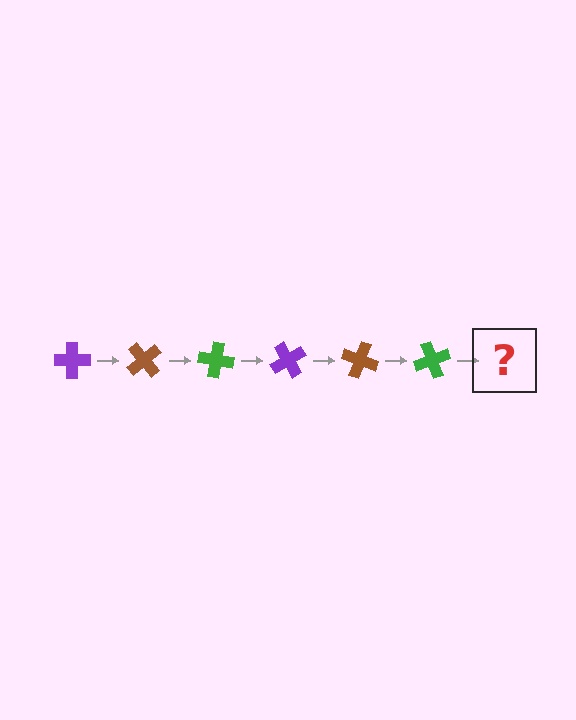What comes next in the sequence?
The next element should be a purple cross, rotated 300 degrees from the start.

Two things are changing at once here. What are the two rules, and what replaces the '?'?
The two rules are that it rotates 50 degrees each step and the color cycles through purple, brown, and green. The '?' should be a purple cross, rotated 300 degrees from the start.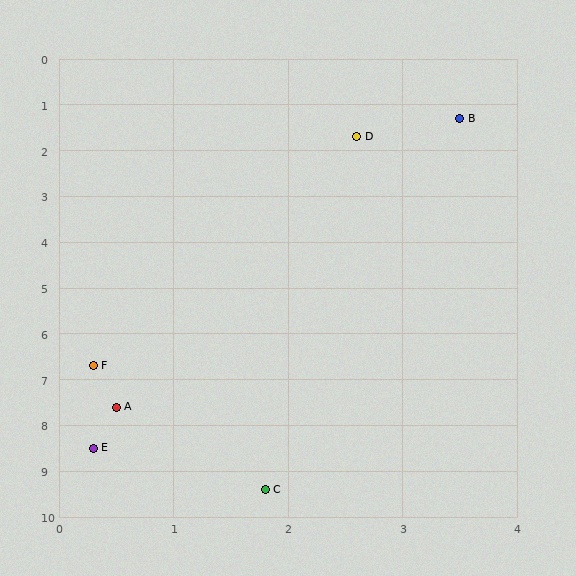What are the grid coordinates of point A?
Point A is at approximately (0.5, 7.6).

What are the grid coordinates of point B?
Point B is at approximately (3.5, 1.3).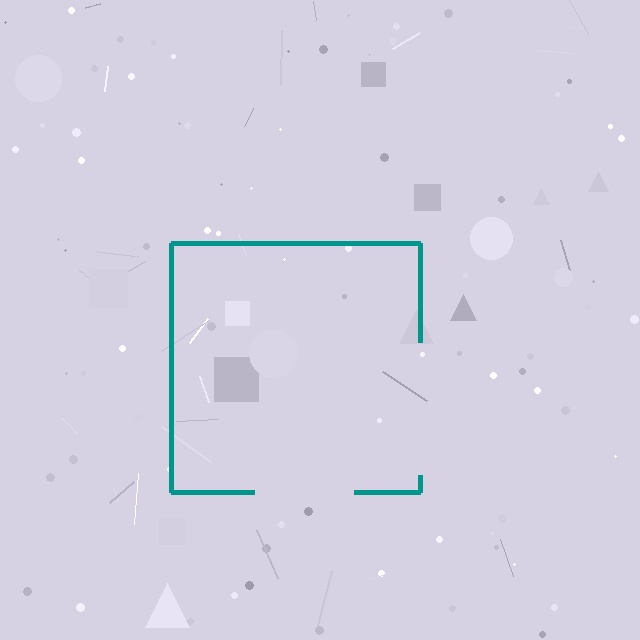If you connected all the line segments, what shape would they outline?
They would outline a square.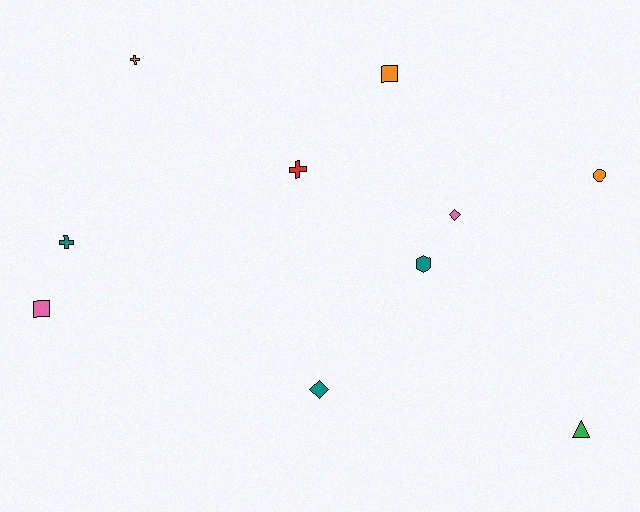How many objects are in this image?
There are 10 objects.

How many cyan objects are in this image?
There are no cyan objects.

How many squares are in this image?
There are 2 squares.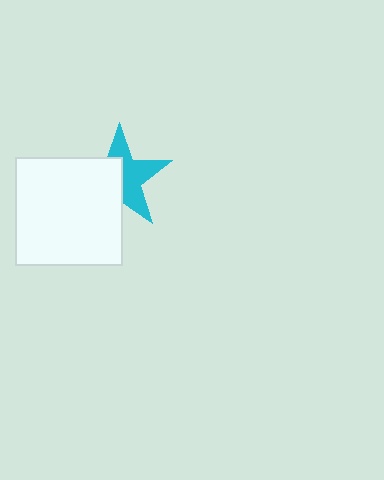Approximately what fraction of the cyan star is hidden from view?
Roughly 49% of the cyan star is hidden behind the white square.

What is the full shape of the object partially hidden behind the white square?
The partially hidden object is a cyan star.